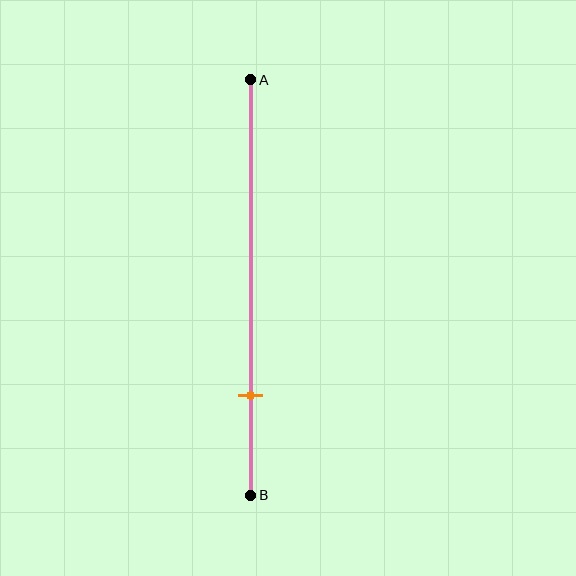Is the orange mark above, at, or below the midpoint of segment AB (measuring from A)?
The orange mark is below the midpoint of segment AB.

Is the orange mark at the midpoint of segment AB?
No, the mark is at about 75% from A, not at the 50% midpoint.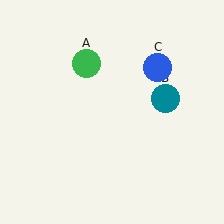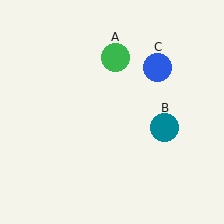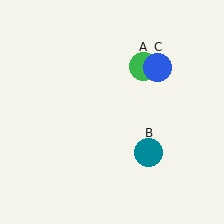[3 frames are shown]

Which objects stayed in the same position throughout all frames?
Blue circle (object C) remained stationary.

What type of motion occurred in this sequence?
The green circle (object A), teal circle (object B) rotated clockwise around the center of the scene.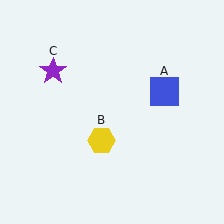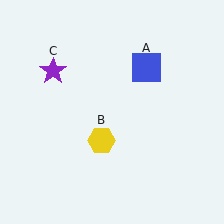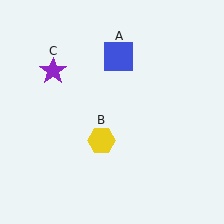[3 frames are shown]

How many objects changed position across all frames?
1 object changed position: blue square (object A).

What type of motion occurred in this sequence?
The blue square (object A) rotated counterclockwise around the center of the scene.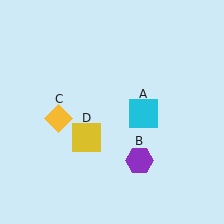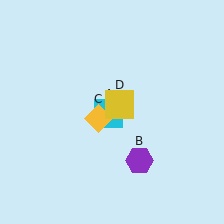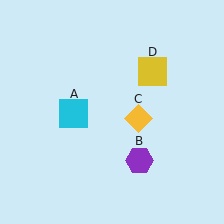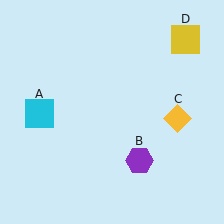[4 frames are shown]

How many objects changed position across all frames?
3 objects changed position: cyan square (object A), yellow diamond (object C), yellow square (object D).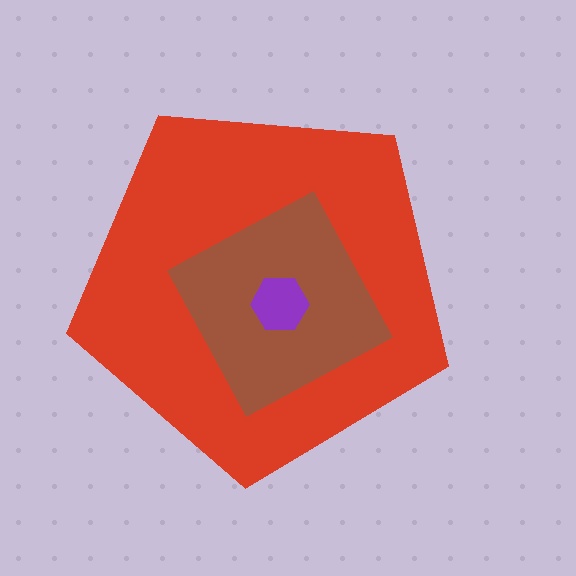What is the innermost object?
The purple hexagon.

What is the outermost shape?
The red pentagon.